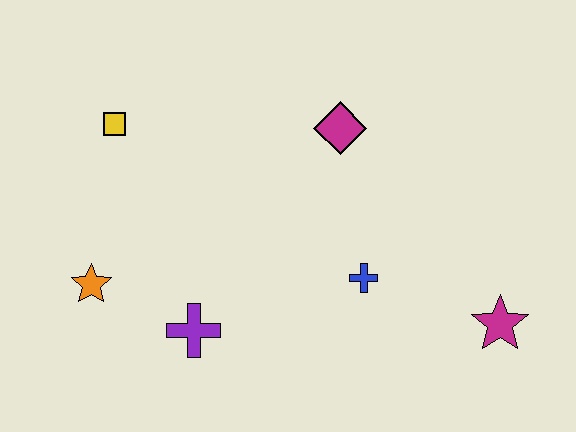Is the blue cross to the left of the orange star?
No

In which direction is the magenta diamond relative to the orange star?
The magenta diamond is to the right of the orange star.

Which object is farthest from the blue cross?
The yellow square is farthest from the blue cross.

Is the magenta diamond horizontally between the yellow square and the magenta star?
Yes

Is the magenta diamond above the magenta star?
Yes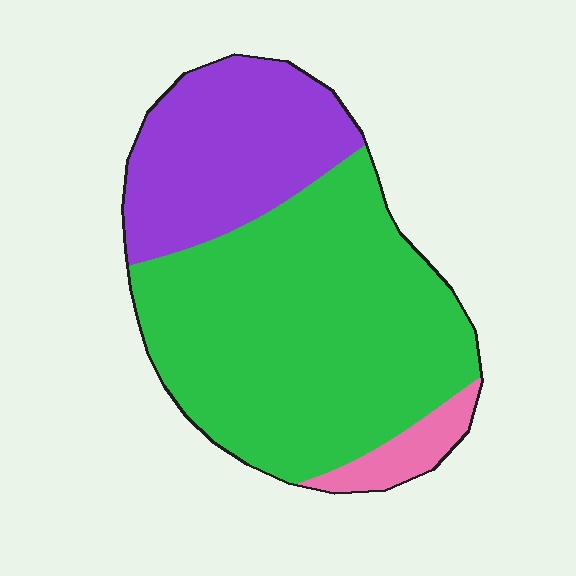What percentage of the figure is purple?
Purple covers around 30% of the figure.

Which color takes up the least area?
Pink, at roughly 5%.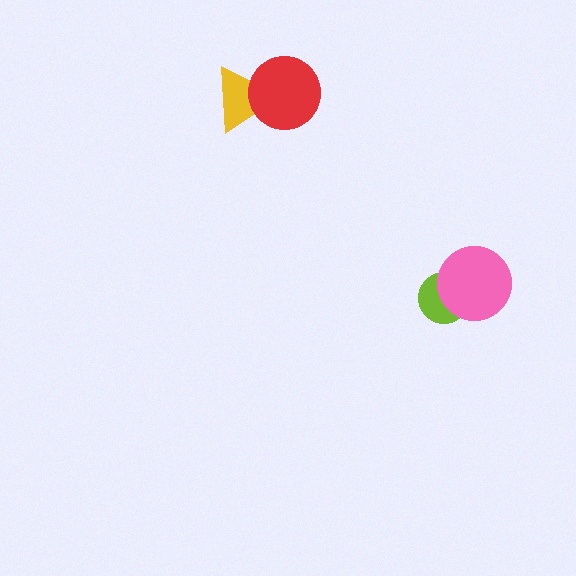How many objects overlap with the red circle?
1 object overlaps with the red circle.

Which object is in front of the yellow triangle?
The red circle is in front of the yellow triangle.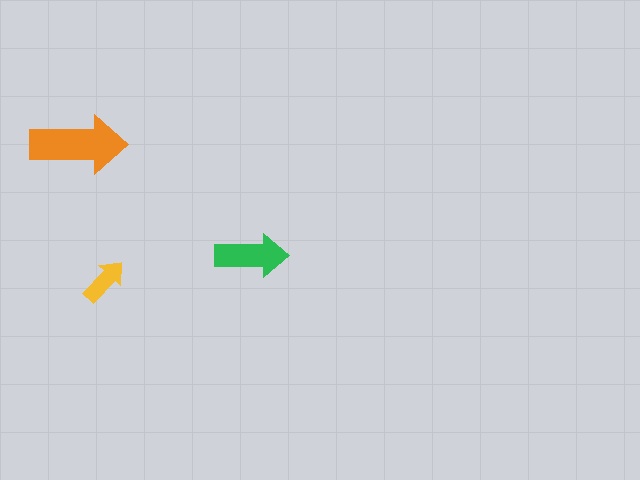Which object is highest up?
The orange arrow is topmost.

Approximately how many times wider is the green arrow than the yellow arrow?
About 1.5 times wider.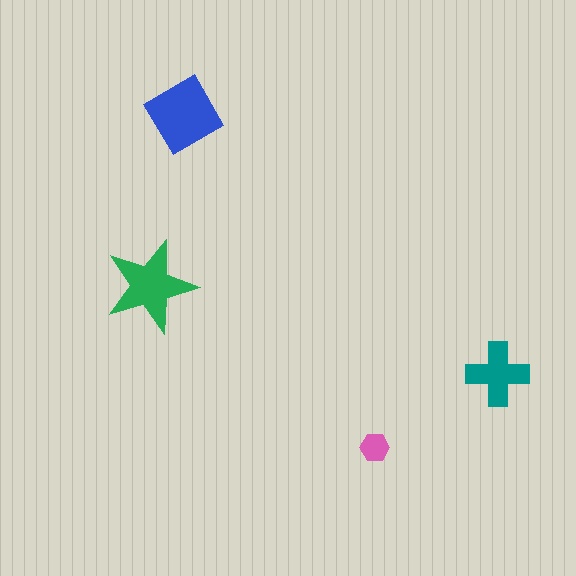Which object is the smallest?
The pink hexagon.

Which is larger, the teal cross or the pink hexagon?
The teal cross.